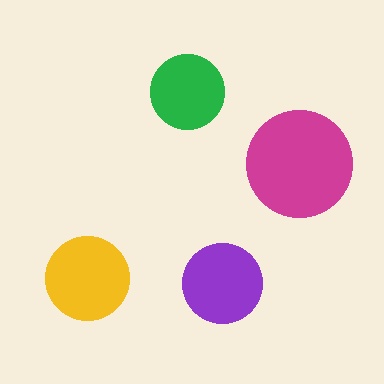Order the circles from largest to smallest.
the magenta one, the yellow one, the purple one, the green one.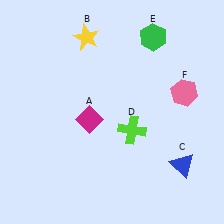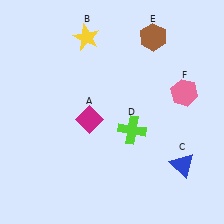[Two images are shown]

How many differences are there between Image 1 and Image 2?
There is 1 difference between the two images.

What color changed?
The hexagon (E) changed from green in Image 1 to brown in Image 2.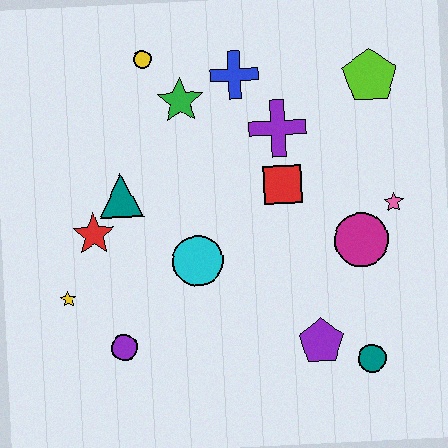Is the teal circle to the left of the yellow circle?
No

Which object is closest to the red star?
The teal triangle is closest to the red star.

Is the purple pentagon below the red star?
Yes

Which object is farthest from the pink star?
The yellow star is farthest from the pink star.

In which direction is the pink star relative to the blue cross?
The pink star is to the right of the blue cross.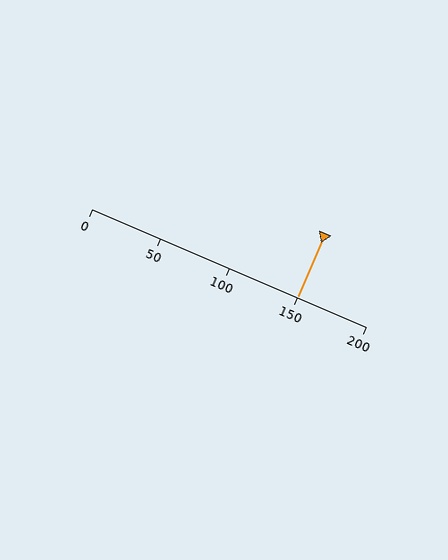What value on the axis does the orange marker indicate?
The marker indicates approximately 150.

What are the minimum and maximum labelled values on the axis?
The axis runs from 0 to 200.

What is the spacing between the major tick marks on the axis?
The major ticks are spaced 50 apart.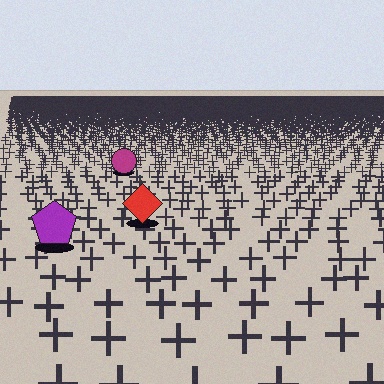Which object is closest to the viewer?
The purple pentagon is closest. The texture marks near it are larger and more spread out.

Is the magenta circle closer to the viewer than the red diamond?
No. The red diamond is closer — you can tell from the texture gradient: the ground texture is coarser near it.